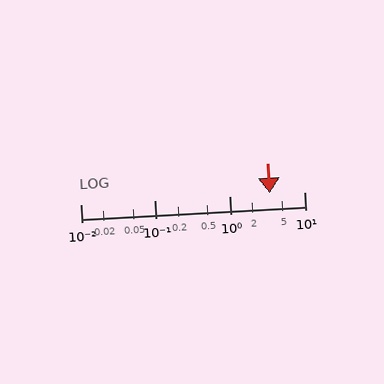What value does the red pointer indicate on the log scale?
The pointer indicates approximately 3.4.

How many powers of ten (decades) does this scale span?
The scale spans 3 decades, from 0.01 to 10.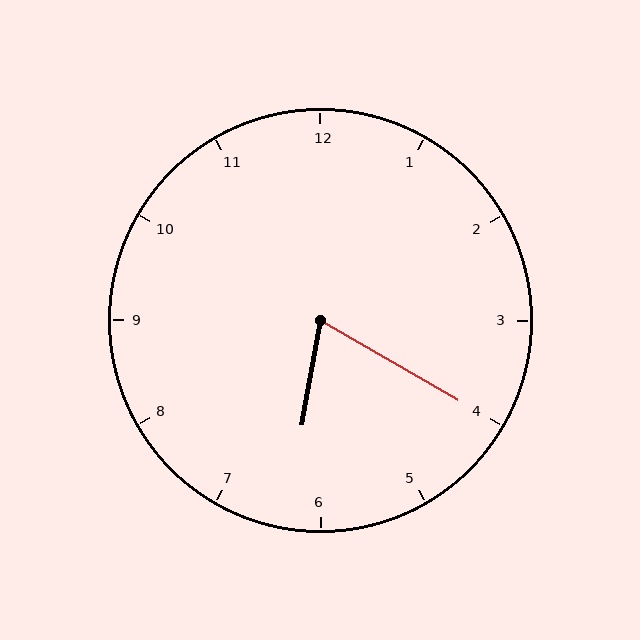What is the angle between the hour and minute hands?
Approximately 70 degrees.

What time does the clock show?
6:20.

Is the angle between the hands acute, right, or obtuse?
It is acute.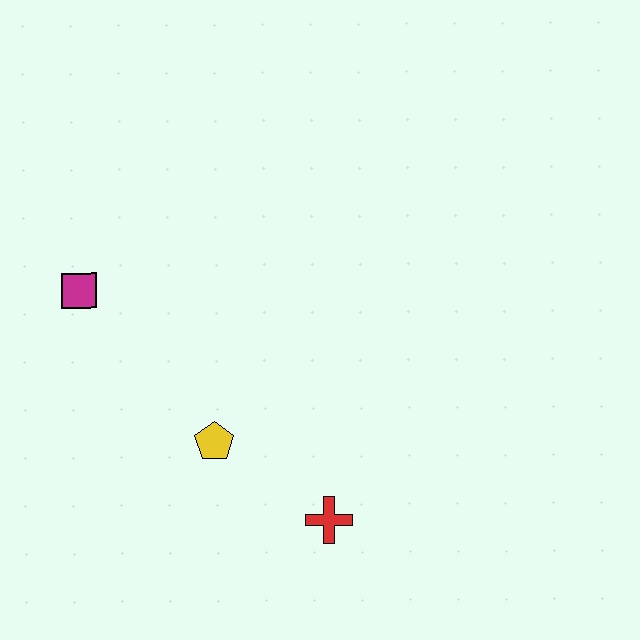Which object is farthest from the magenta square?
The red cross is farthest from the magenta square.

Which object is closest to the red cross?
The yellow pentagon is closest to the red cross.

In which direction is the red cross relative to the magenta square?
The red cross is to the right of the magenta square.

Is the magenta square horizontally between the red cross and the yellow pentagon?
No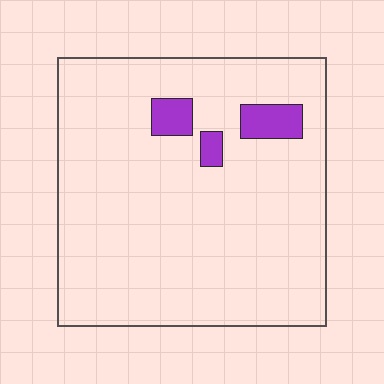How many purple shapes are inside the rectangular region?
3.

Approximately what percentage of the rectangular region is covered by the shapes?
Approximately 5%.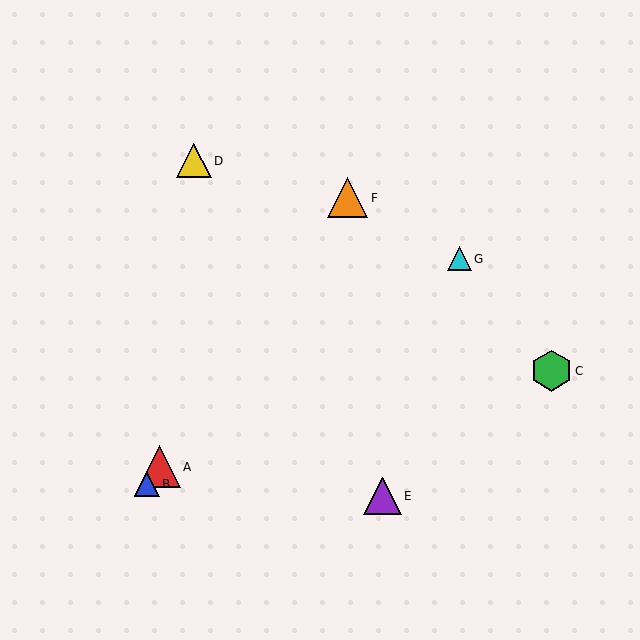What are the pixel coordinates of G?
Object G is at (459, 259).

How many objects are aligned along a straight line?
3 objects (A, B, F) are aligned along a straight line.